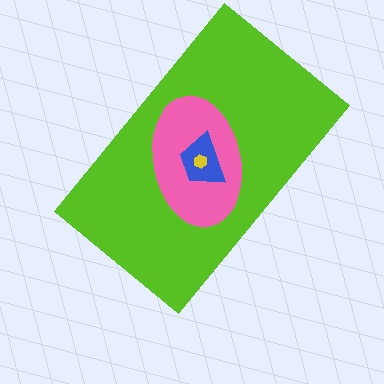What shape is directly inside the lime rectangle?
The pink ellipse.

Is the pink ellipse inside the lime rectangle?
Yes.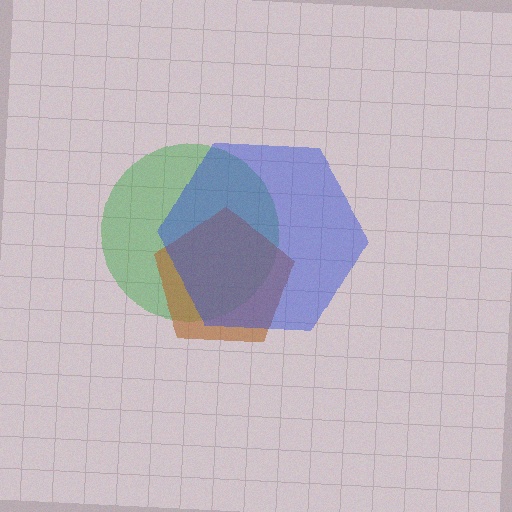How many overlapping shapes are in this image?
There are 3 overlapping shapes in the image.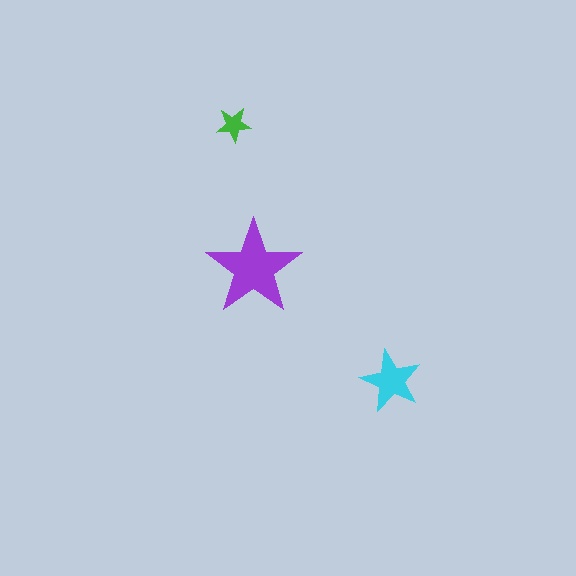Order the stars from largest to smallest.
the purple one, the cyan one, the green one.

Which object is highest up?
The green star is topmost.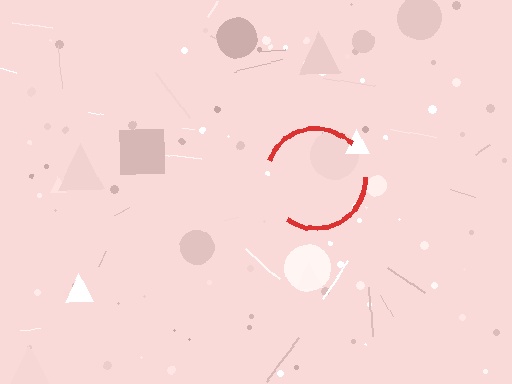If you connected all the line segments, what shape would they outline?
They would outline a circle.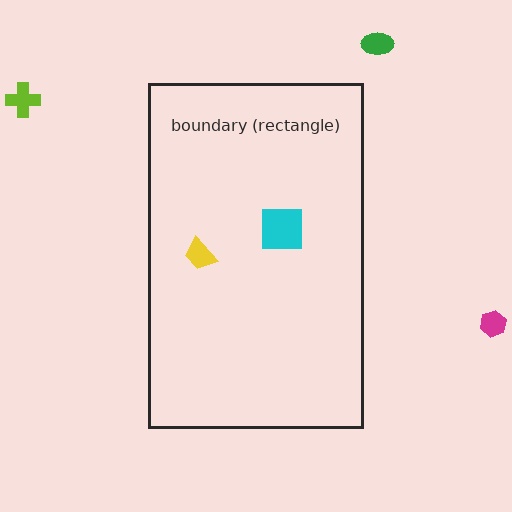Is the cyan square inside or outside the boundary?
Inside.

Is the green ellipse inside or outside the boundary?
Outside.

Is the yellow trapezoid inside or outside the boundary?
Inside.